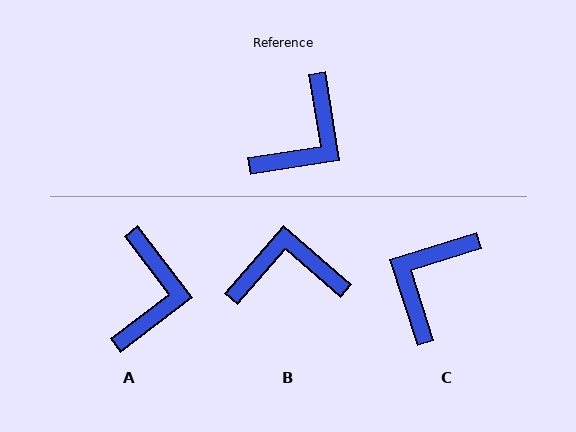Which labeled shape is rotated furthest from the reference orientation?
C, about 171 degrees away.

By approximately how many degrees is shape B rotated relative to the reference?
Approximately 130 degrees counter-clockwise.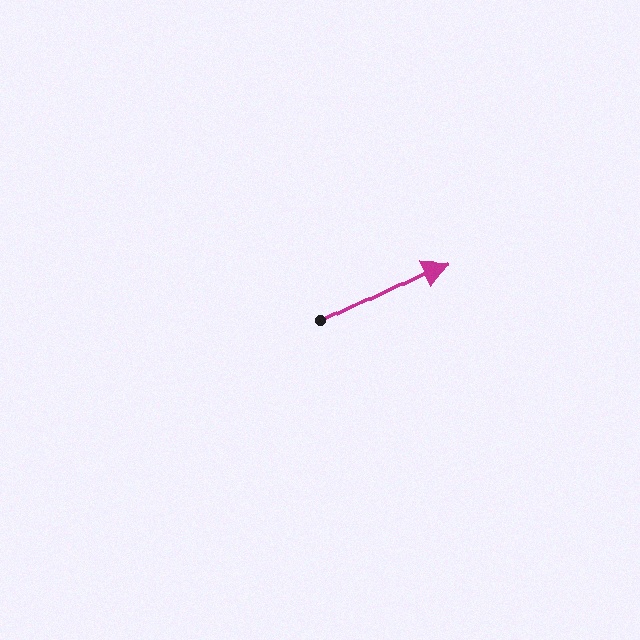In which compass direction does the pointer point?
Northeast.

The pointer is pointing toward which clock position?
Roughly 2 o'clock.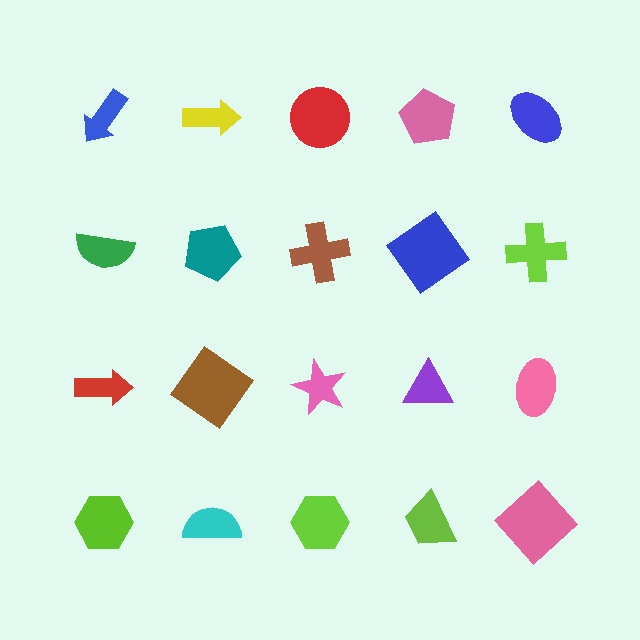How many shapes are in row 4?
5 shapes.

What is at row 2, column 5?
A lime cross.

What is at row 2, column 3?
A brown cross.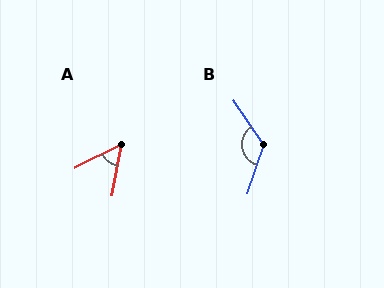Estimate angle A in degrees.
Approximately 52 degrees.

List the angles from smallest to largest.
A (52°), B (127°).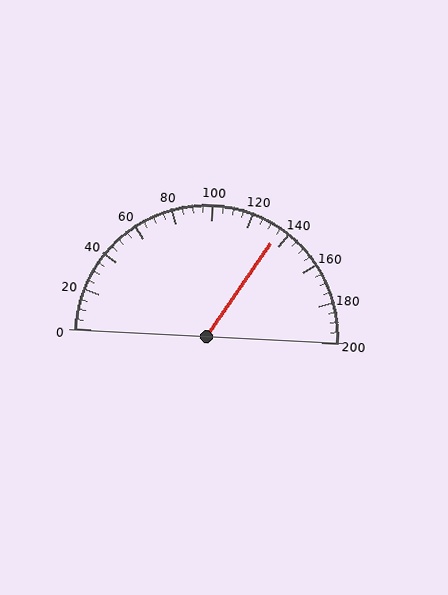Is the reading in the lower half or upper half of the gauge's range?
The reading is in the upper half of the range (0 to 200).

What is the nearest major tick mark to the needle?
The nearest major tick mark is 140.